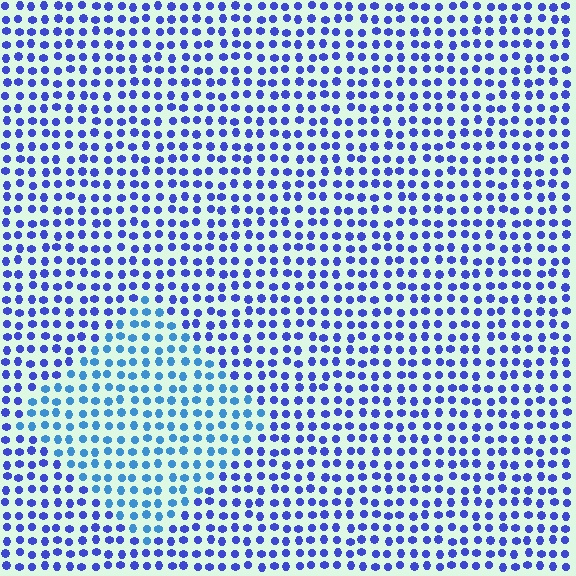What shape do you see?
I see a diamond.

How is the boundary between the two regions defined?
The boundary is defined purely by a slight shift in hue (about 30 degrees). Spacing, size, and orientation are identical on both sides.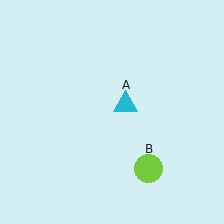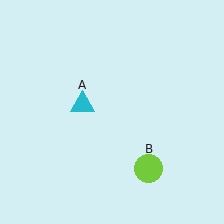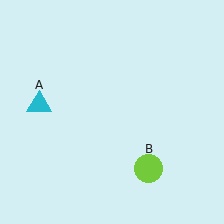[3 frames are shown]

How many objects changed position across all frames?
1 object changed position: cyan triangle (object A).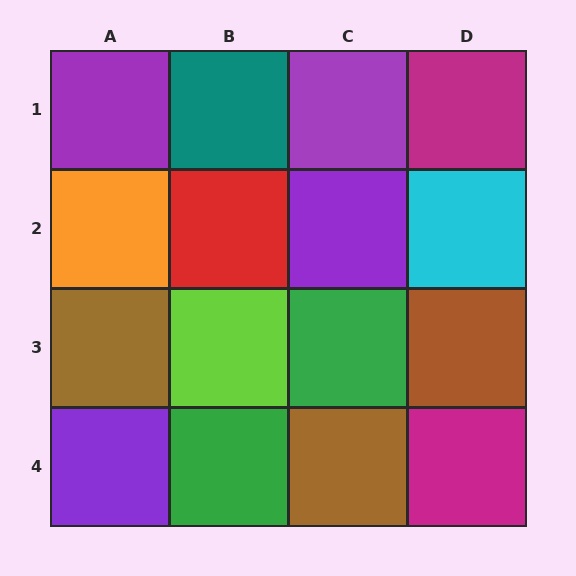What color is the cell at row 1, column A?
Purple.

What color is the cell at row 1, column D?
Magenta.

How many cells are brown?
3 cells are brown.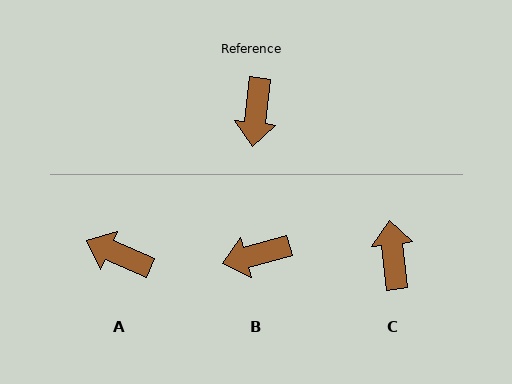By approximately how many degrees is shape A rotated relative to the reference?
Approximately 107 degrees clockwise.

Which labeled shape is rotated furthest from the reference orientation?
C, about 168 degrees away.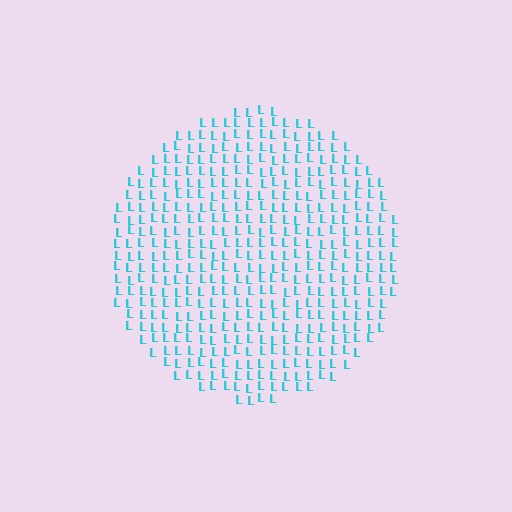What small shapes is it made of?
It is made of small letter L's.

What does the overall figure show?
The overall figure shows a circle.